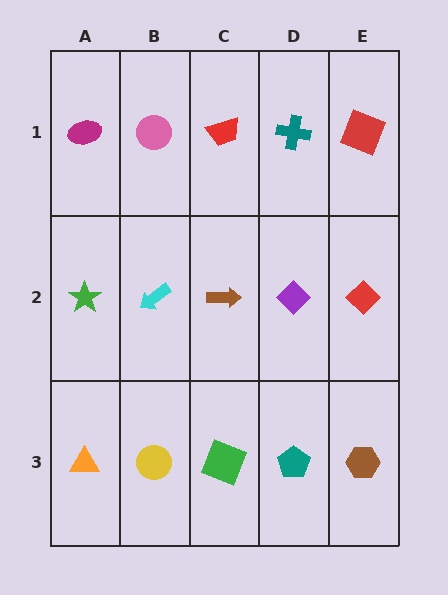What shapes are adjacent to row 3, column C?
A brown arrow (row 2, column C), a yellow circle (row 3, column B), a teal pentagon (row 3, column D).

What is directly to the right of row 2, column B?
A brown arrow.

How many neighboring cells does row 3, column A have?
2.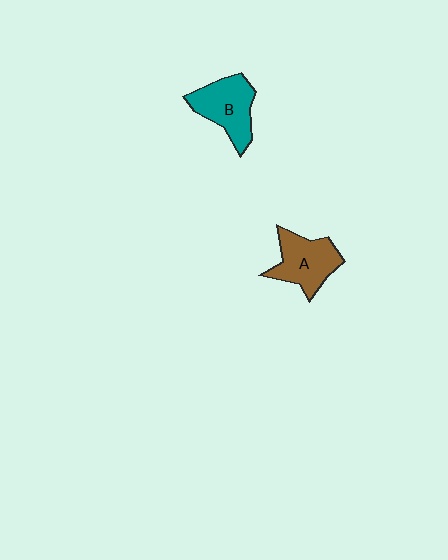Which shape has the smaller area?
Shape A (brown).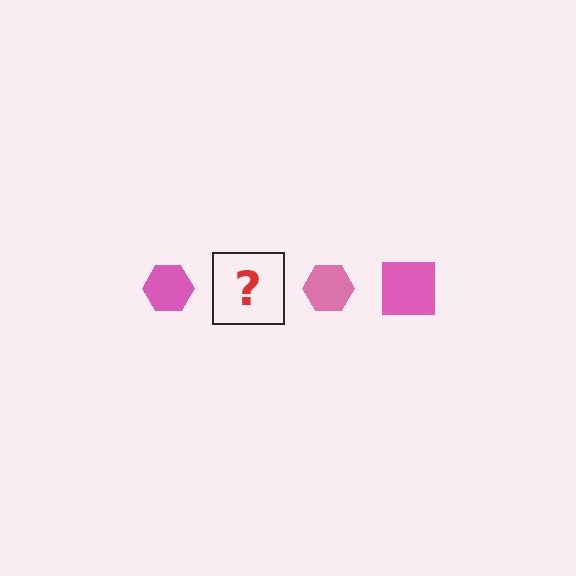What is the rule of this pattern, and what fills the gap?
The rule is that the pattern cycles through hexagon, square shapes in pink. The gap should be filled with a pink square.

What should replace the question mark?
The question mark should be replaced with a pink square.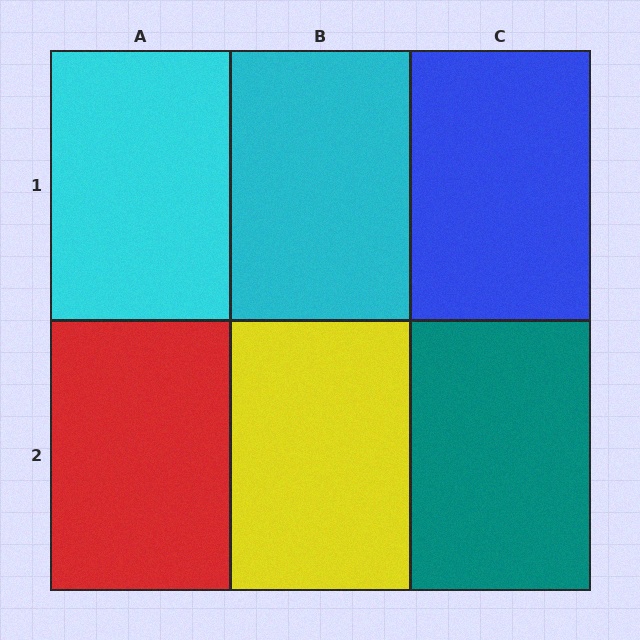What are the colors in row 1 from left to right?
Cyan, cyan, blue.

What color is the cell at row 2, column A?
Red.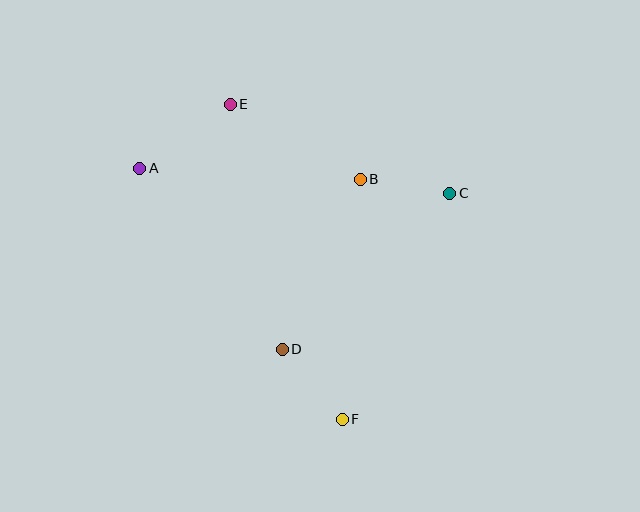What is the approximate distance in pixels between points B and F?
The distance between B and F is approximately 240 pixels.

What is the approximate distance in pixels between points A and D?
The distance between A and D is approximately 231 pixels.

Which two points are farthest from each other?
Points E and F are farthest from each other.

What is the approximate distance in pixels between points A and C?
The distance between A and C is approximately 311 pixels.